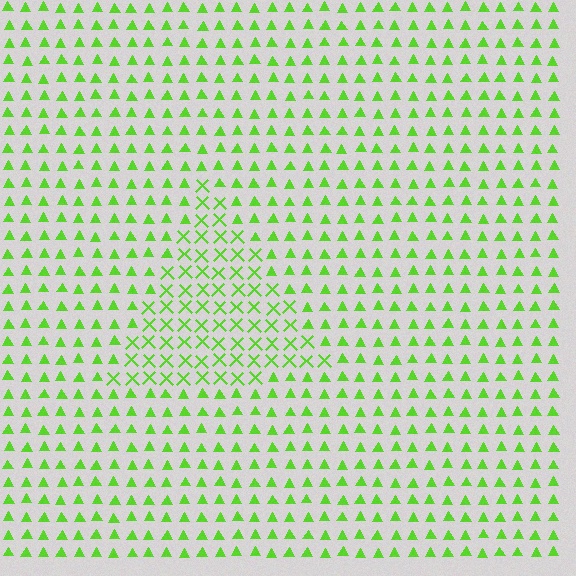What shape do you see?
I see a triangle.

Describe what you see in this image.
The image is filled with small lime elements arranged in a uniform grid. A triangle-shaped region contains X marks, while the surrounding area contains triangles. The boundary is defined purely by the change in element shape.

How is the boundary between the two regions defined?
The boundary is defined by a change in element shape: X marks inside vs. triangles outside. All elements share the same color and spacing.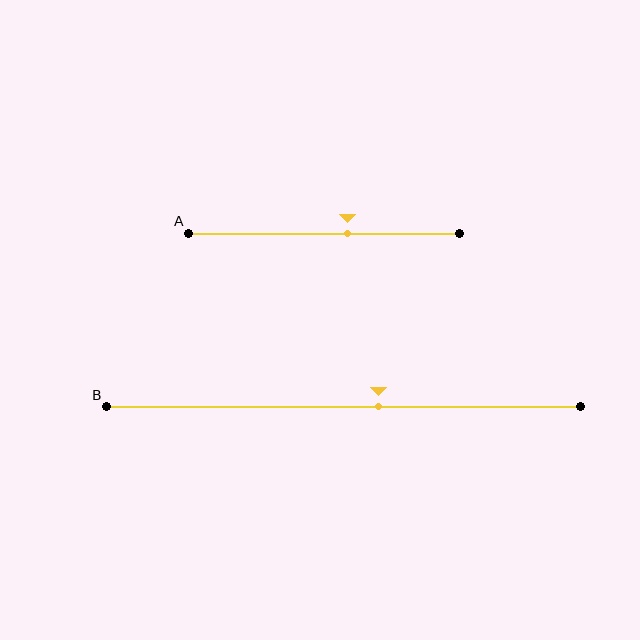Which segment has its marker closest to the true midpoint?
Segment B has its marker closest to the true midpoint.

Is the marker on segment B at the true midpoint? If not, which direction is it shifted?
No, the marker on segment B is shifted to the right by about 8% of the segment length.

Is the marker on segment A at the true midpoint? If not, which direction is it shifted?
No, the marker on segment A is shifted to the right by about 9% of the segment length.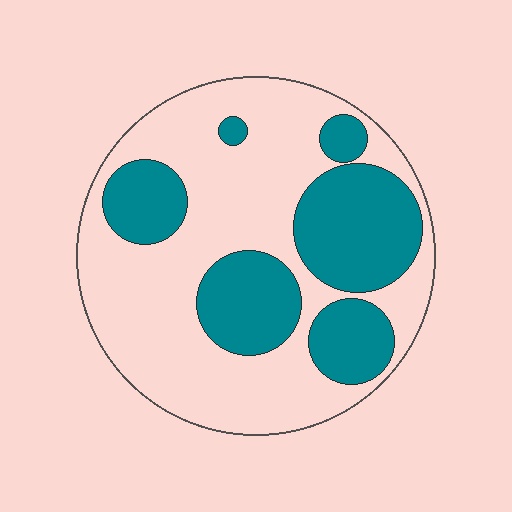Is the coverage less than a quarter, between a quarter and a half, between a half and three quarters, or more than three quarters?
Between a quarter and a half.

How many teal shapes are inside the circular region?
6.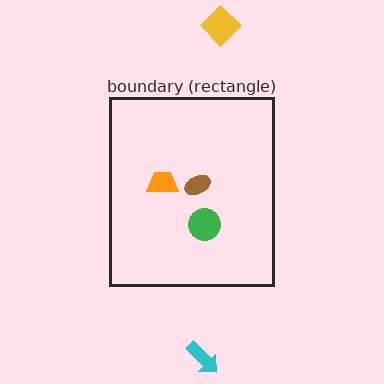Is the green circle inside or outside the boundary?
Inside.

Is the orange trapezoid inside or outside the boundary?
Inside.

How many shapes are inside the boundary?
3 inside, 2 outside.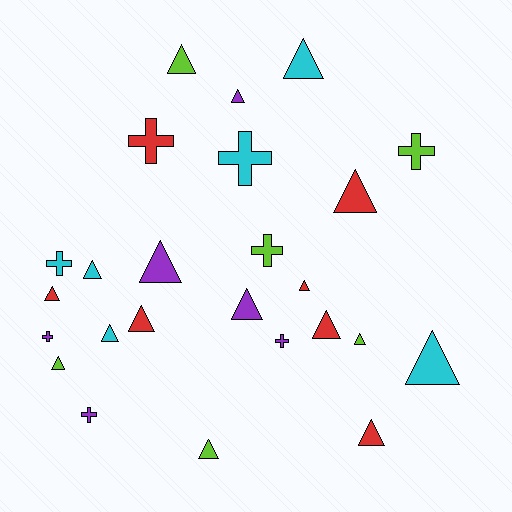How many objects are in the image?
There are 25 objects.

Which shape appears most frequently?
Triangle, with 17 objects.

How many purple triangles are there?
There are 3 purple triangles.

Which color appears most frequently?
Red, with 7 objects.